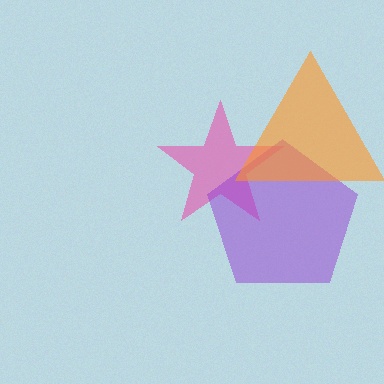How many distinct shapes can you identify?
There are 3 distinct shapes: a pink star, a purple pentagon, an orange triangle.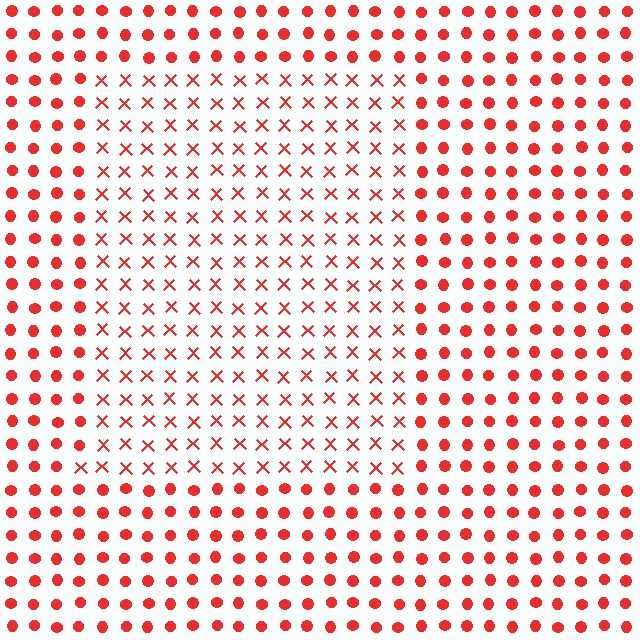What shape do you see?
I see a rectangle.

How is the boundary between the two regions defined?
The boundary is defined by a change in element shape: X marks inside vs. circles outside. All elements share the same color and spacing.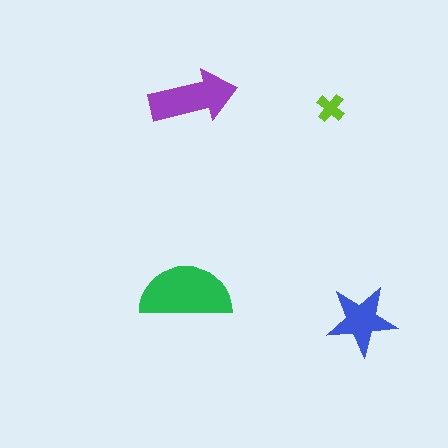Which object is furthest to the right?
The blue star is rightmost.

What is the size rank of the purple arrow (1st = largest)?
2nd.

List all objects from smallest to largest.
The lime cross, the blue star, the purple arrow, the green semicircle.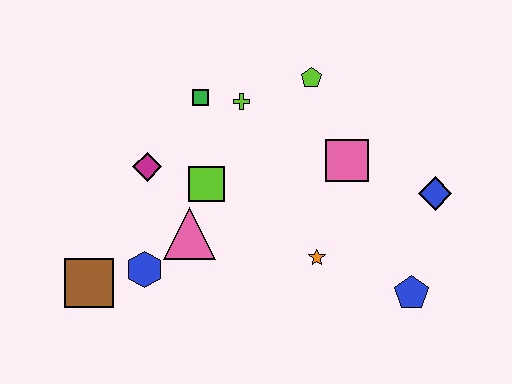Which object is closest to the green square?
The lime cross is closest to the green square.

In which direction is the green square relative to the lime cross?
The green square is to the left of the lime cross.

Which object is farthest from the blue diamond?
The brown square is farthest from the blue diamond.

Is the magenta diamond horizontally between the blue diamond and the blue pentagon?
No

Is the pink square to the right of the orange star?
Yes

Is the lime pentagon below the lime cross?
No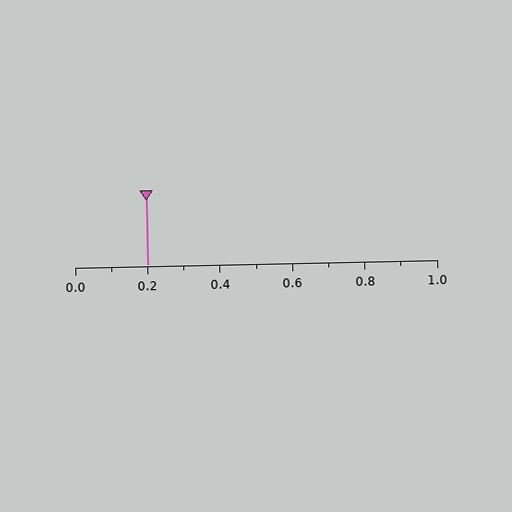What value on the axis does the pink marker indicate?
The marker indicates approximately 0.2.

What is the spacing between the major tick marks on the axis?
The major ticks are spaced 0.2 apart.